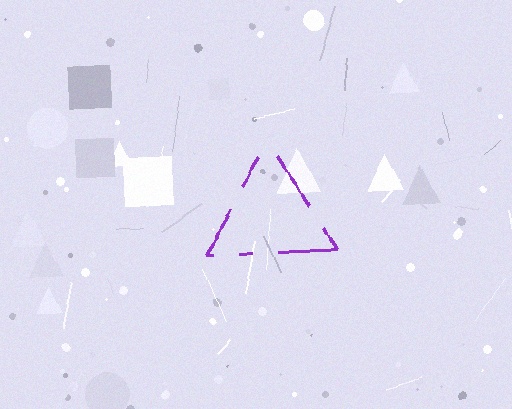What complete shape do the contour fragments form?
The contour fragments form a triangle.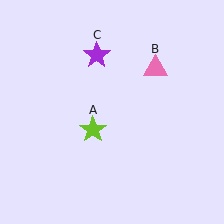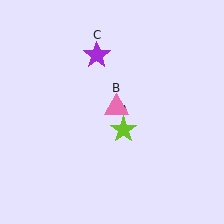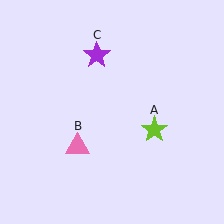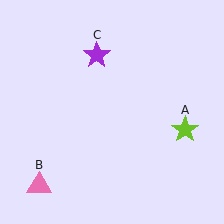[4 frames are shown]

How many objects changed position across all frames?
2 objects changed position: lime star (object A), pink triangle (object B).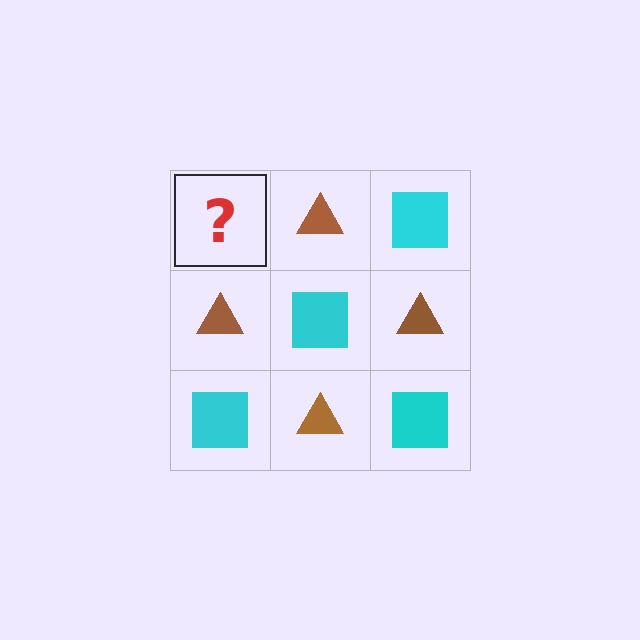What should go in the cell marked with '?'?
The missing cell should contain a cyan square.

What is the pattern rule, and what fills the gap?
The rule is that it alternates cyan square and brown triangle in a checkerboard pattern. The gap should be filled with a cyan square.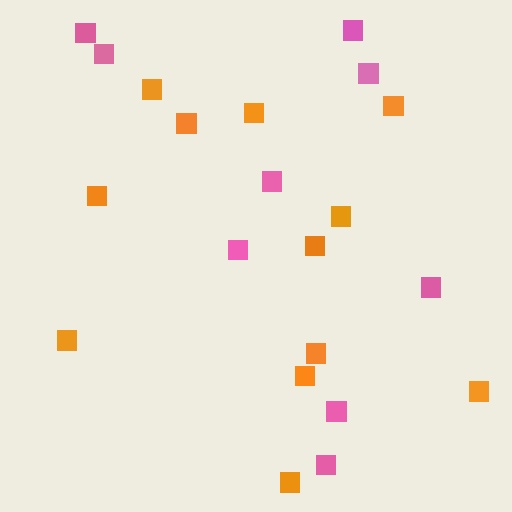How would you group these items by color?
There are 2 groups: one group of pink squares (9) and one group of orange squares (12).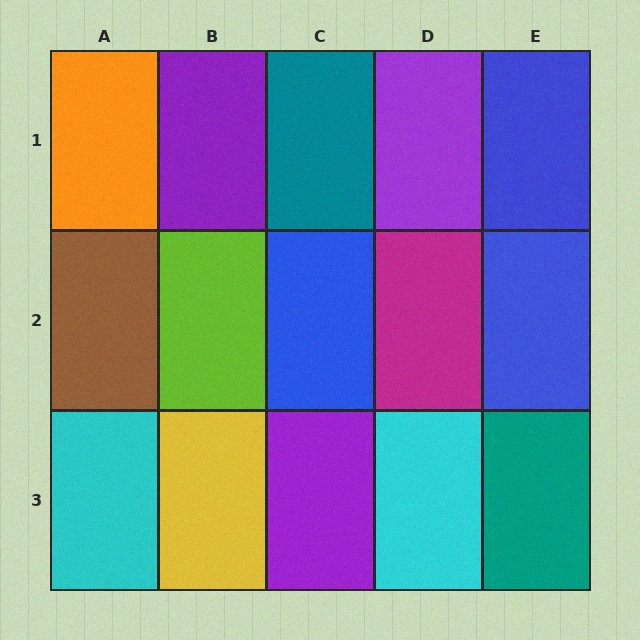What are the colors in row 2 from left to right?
Brown, lime, blue, magenta, blue.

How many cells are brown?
1 cell is brown.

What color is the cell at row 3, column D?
Cyan.